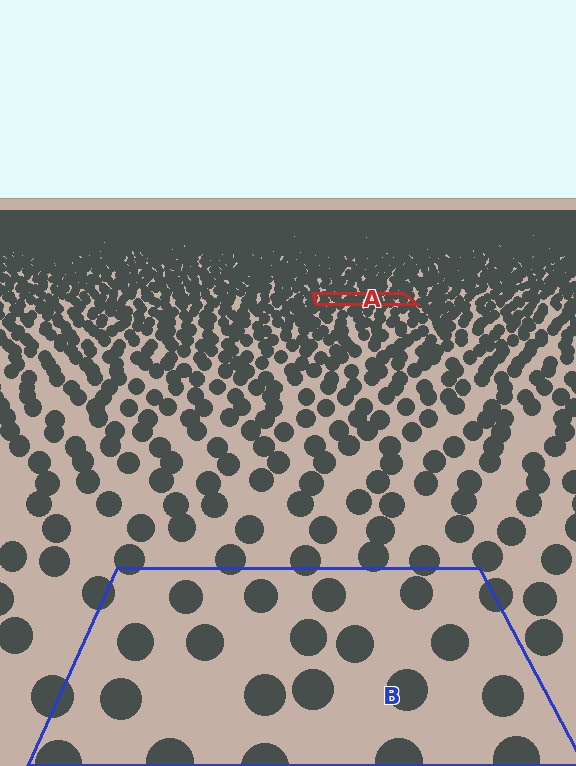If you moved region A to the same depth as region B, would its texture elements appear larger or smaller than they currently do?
They would appear larger. At a closer depth, the same texture elements are projected at a bigger on-screen size.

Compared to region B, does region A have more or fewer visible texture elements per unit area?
Region A has more texture elements per unit area — they are packed more densely because it is farther away.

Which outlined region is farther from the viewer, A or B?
Region A is farther from the viewer — the texture elements inside it appear smaller and more densely packed.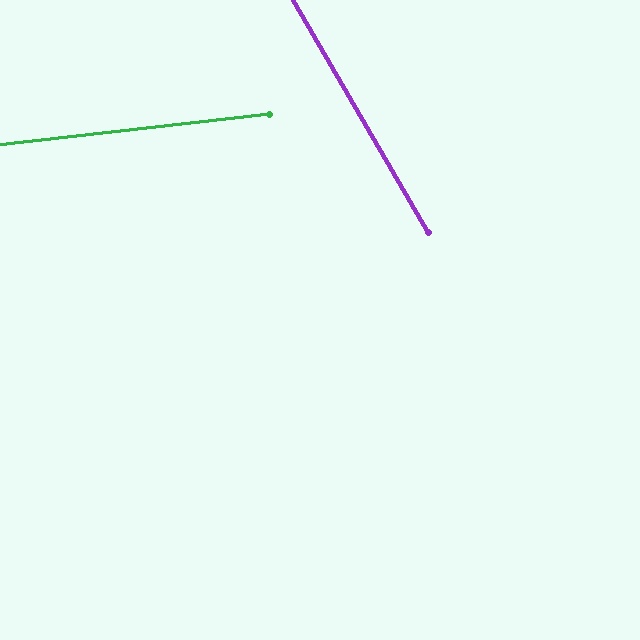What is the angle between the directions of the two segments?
Approximately 67 degrees.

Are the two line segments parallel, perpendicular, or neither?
Neither parallel nor perpendicular — they differ by about 67°.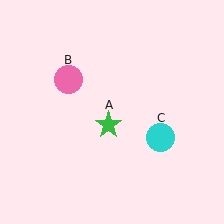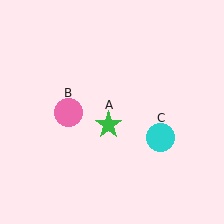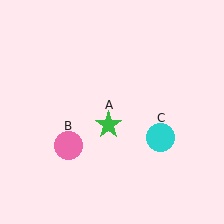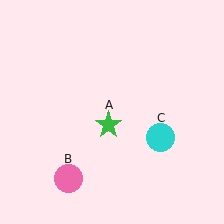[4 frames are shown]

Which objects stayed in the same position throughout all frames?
Green star (object A) and cyan circle (object C) remained stationary.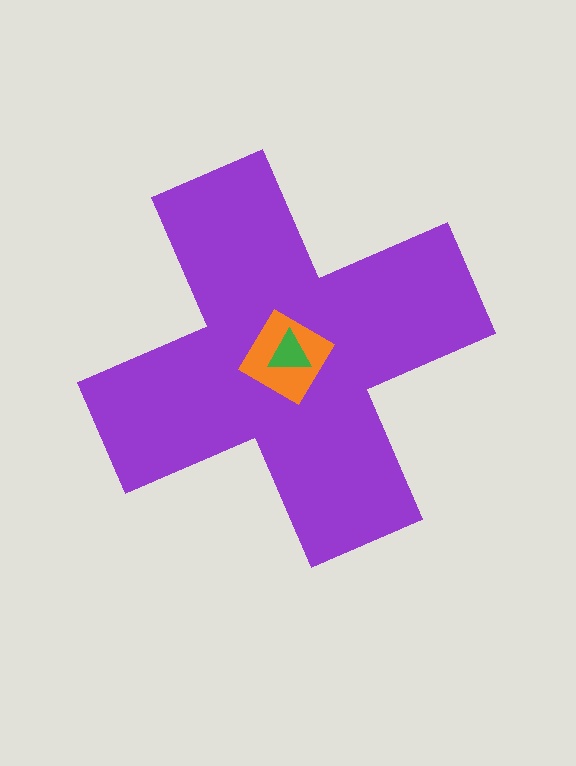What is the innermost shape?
The green triangle.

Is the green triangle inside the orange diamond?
Yes.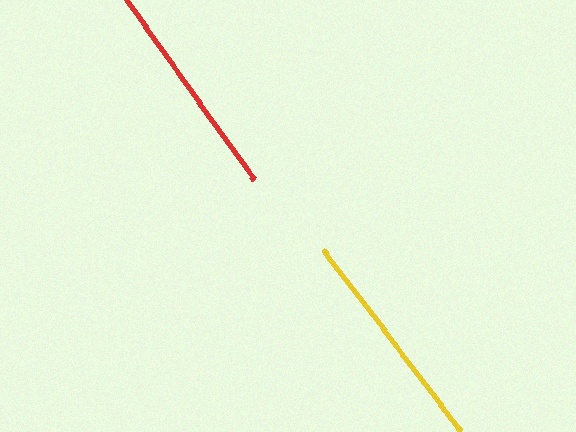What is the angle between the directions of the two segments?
Approximately 2 degrees.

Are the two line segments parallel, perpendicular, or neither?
Parallel — their directions differ by only 1.7°.